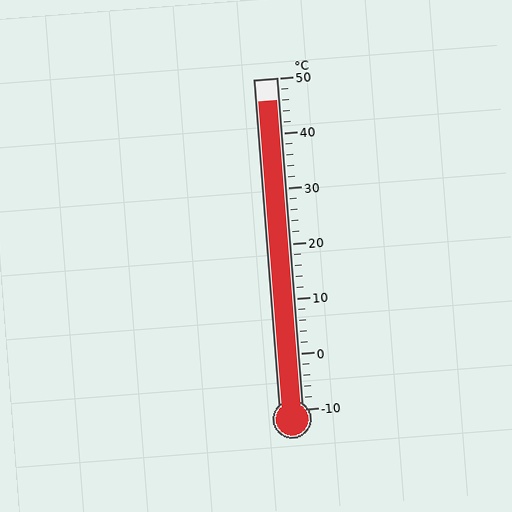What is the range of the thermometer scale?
The thermometer scale ranges from -10°C to 50°C.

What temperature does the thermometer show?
The thermometer shows approximately 46°C.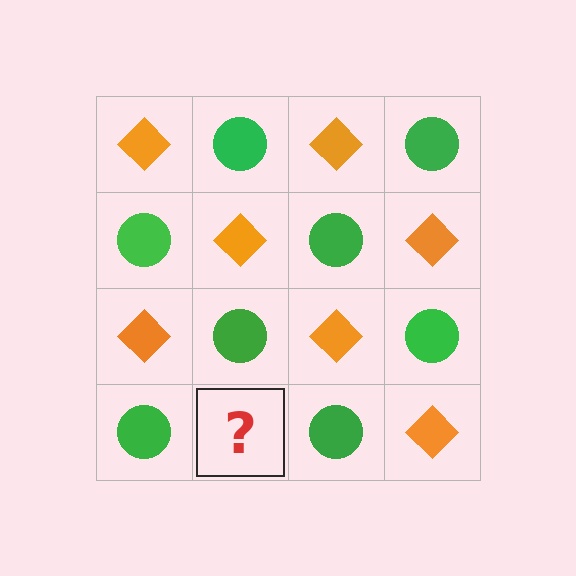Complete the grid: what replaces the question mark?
The question mark should be replaced with an orange diamond.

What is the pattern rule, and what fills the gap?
The rule is that it alternates orange diamond and green circle in a checkerboard pattern. The gap should be filled with an orange diamond.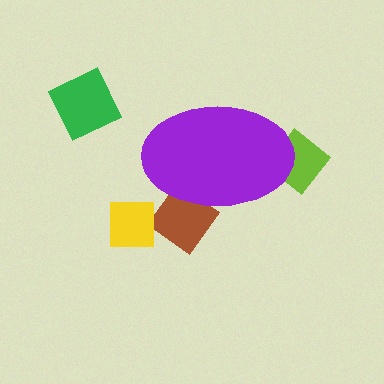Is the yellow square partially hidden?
No, the yellow square is fully visible.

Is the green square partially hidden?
No, the green square is fully visible.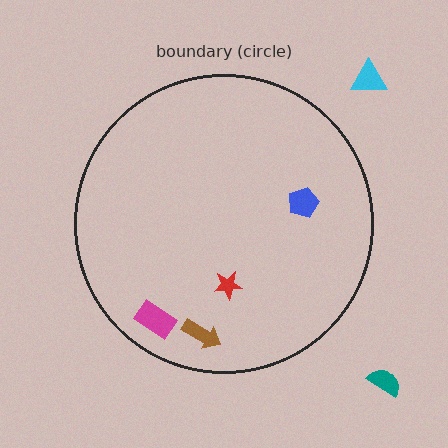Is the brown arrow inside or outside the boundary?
Inside.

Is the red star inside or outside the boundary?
Inside.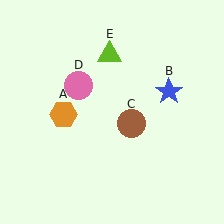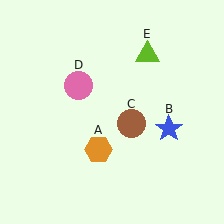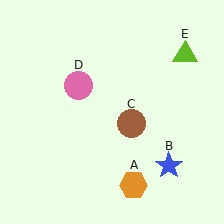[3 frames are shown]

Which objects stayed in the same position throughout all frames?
Brown circle (object C) and pink circle (object D) remained stationary.